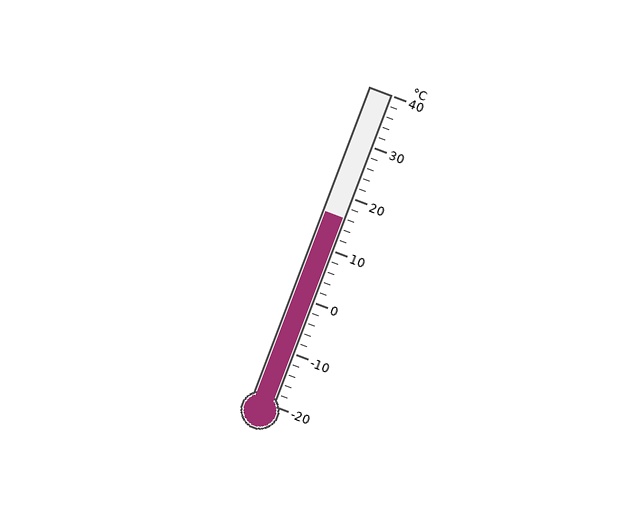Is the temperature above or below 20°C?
The temperature is below 20°C.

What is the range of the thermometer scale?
The thermometer scale ranges from -20°C to 40°C.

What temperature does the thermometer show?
The thermometer shows approximately 16°C.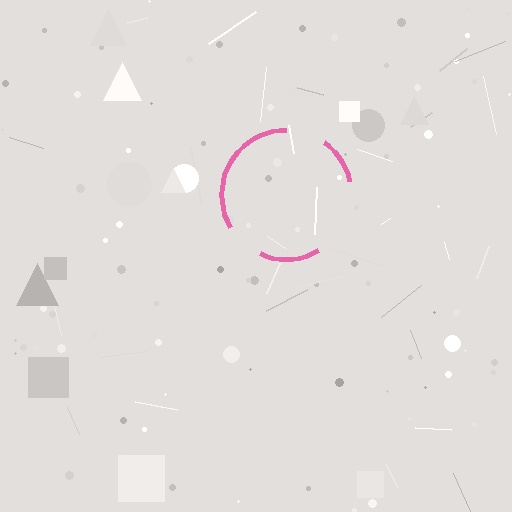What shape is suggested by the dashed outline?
The dashed outline suggests a circle.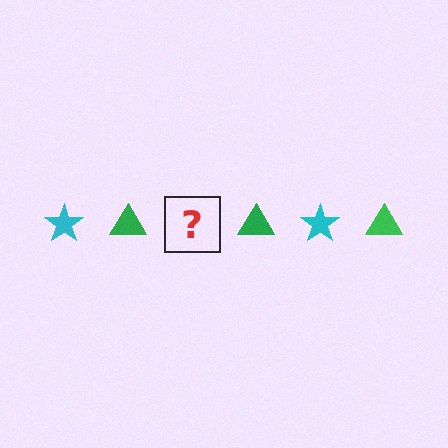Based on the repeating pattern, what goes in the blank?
The blank should be a cyan star.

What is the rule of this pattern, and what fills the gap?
The rule is that the pattern alternates between cyan star and green triangle. The gap should be filled with a cyan star.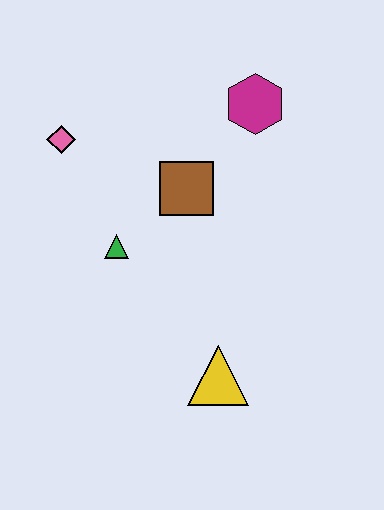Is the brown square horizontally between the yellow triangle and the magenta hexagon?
No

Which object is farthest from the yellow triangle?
The pink diamond is farthest from the yellow triangle.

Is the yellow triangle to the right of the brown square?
Yes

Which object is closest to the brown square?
The green triangle is closest to the brown square.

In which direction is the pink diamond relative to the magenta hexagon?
The pink diamond is to the left of the magenta hexagon.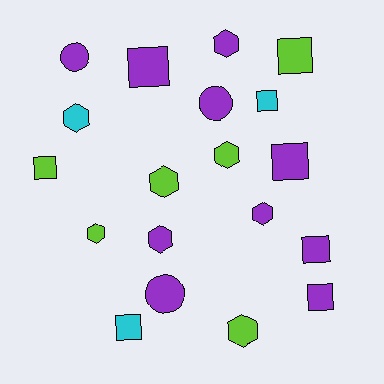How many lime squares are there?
There are 2 lime squares.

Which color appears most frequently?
Purple, with 10 objects.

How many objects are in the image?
There are 19 objects.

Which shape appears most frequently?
Square, with 8 objects.